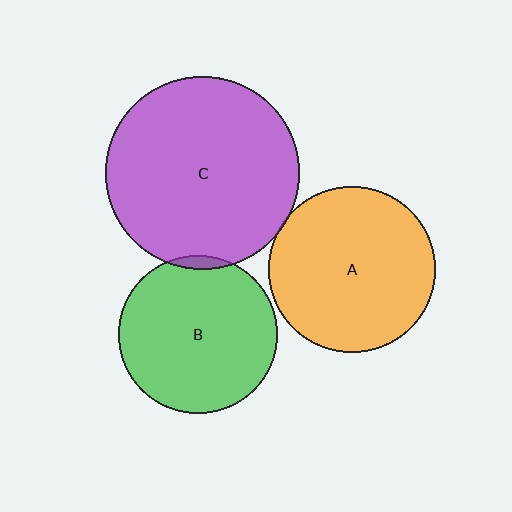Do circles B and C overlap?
Yes.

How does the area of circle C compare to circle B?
Approximately 1.5 times.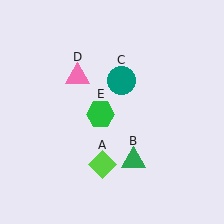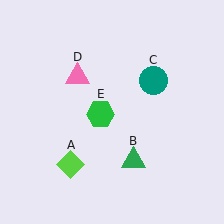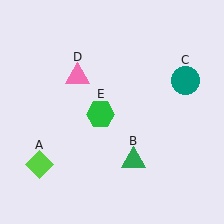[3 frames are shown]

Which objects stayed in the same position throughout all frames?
Green triangle (object B) and pink triangle (object D) and green hexagon (object E) remained stationary.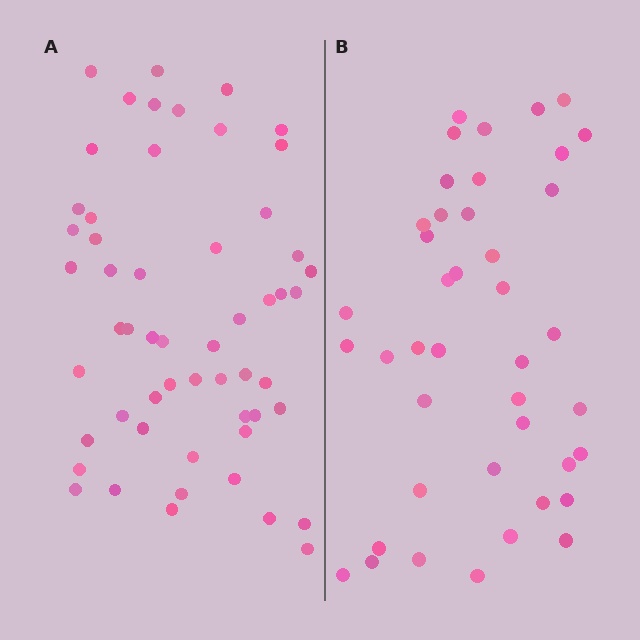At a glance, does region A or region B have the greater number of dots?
Region A (the left region) has more dots.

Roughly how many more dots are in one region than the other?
Region A has approximately 15 more dots than region B.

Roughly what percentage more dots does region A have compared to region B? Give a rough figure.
About 30% more.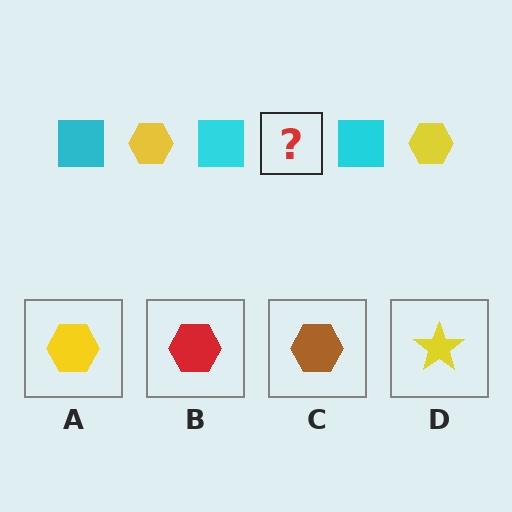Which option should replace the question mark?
Option A.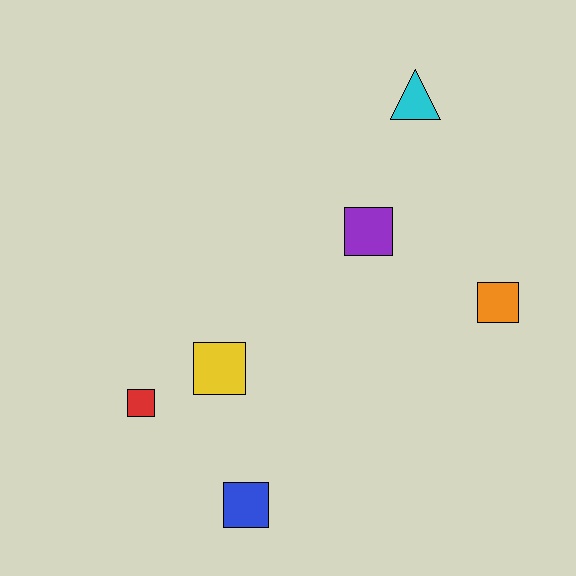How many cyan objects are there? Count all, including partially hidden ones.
There is 1 cyan object.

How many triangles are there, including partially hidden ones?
There is 1 triangle.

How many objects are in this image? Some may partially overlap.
There are 6 objects.